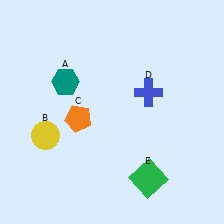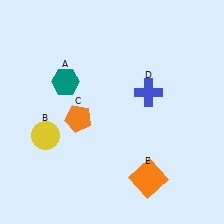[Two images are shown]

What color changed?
The square (E) changed from green in Image 1 to orange in Image 2.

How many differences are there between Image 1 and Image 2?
There is 1 difference between the two images.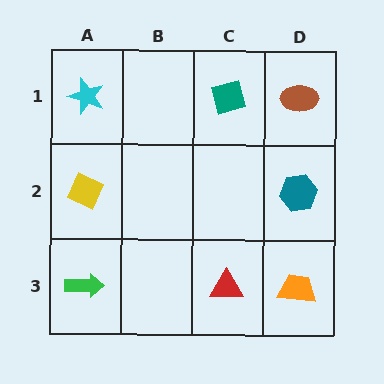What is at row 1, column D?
A brown ellipse.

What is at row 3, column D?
An orange trapezoid.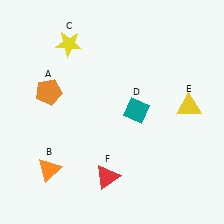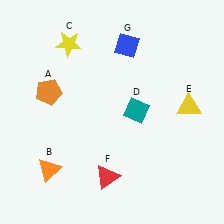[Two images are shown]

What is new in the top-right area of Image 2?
A blue diamond (G) was added in the top-right area of Image 2.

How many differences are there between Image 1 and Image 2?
There is 1 difference between the two images.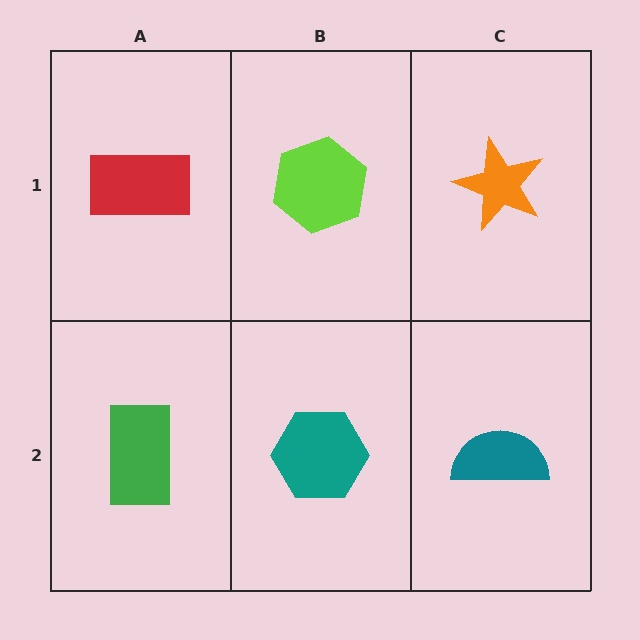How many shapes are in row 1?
3 shapes.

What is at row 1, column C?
An orange star.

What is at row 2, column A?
A green rectangle.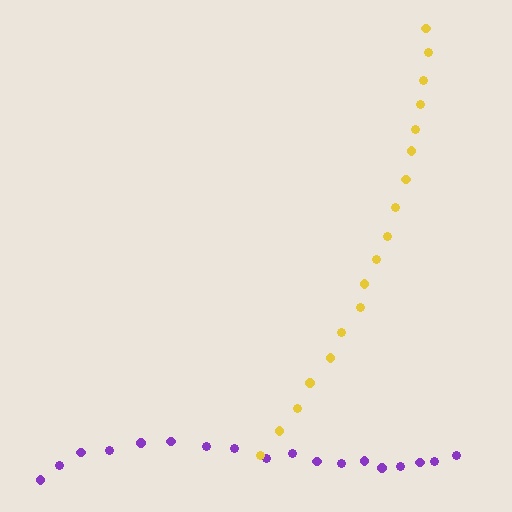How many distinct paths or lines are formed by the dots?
There are 2 distinct paths.